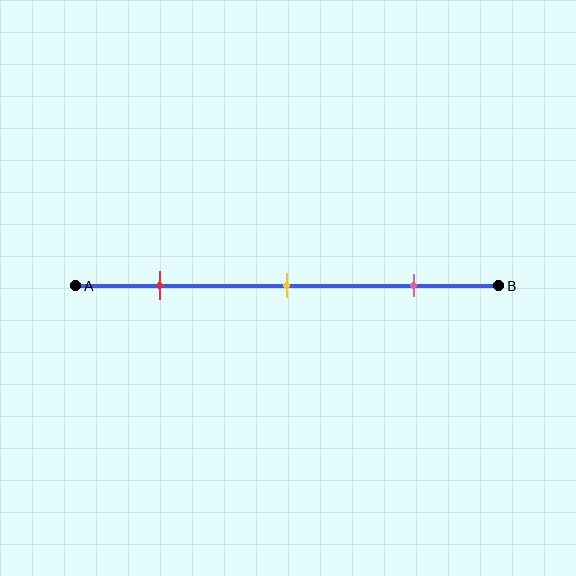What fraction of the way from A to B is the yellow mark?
The yellow mark is approximately 50% (0.5) of the way from A to B.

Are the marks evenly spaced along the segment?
Yes, the marks are approximately evenly spaced.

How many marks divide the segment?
There are 3 marks dividing the segment.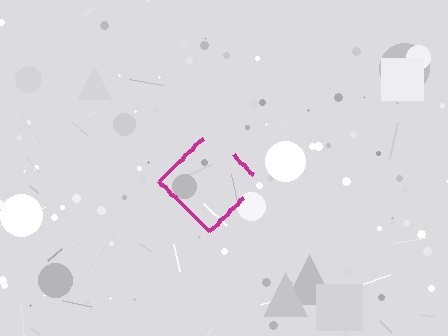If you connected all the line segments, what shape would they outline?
They would outline a diamond.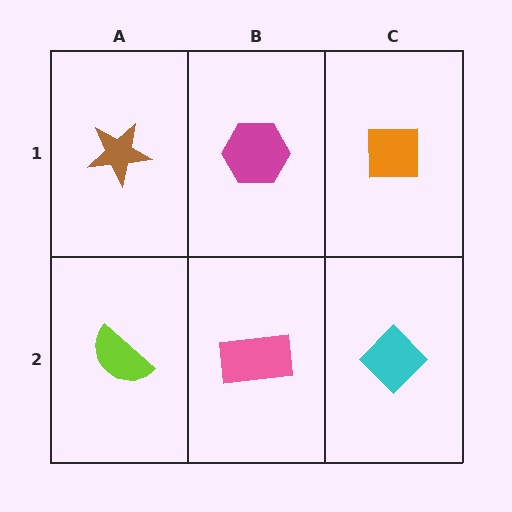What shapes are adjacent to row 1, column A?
A lime semicircle (row 2, column A), a magenta hexagon (row 1, column B).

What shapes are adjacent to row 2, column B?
A magenta hexagon (row 1, column B), a lime semicircle (row 2, column A), a cyan diamond (row 2, column C).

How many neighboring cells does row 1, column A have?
2.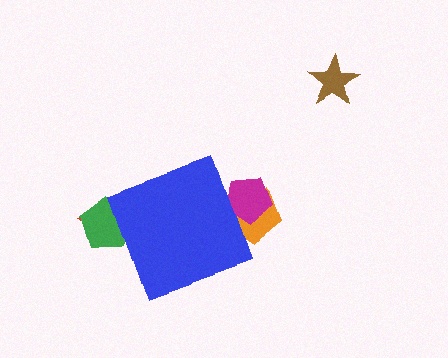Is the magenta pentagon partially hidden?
Yes, the magenta pentagon is partially hidden behind the blue diamond.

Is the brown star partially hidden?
No, the brown star is fully visible.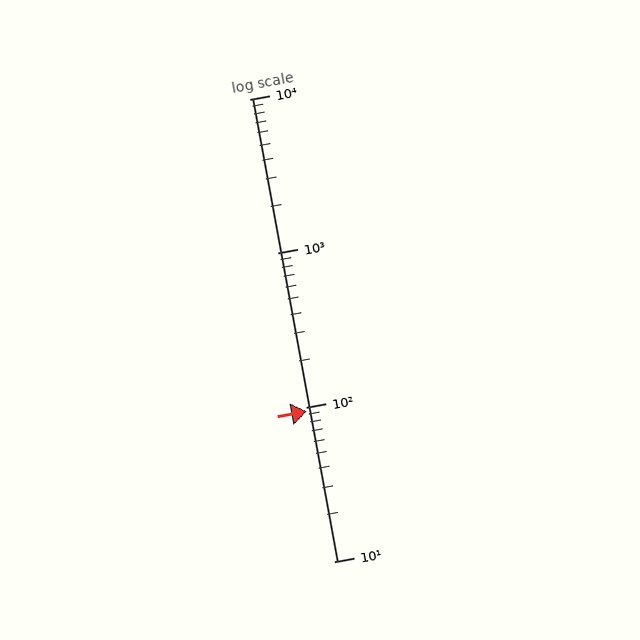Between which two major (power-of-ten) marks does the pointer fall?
The pointer is between 10 and 100.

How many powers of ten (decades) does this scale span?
The scale spans 3 decades, from 10 to 10000.